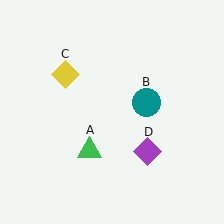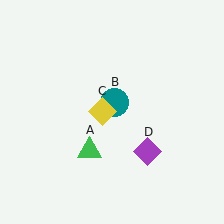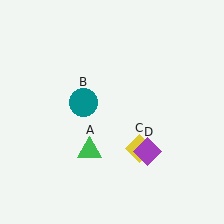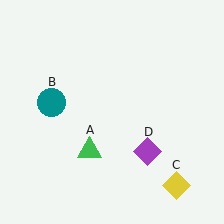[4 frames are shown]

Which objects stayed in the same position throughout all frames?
Green triangle (object A) and purple diamond (object D) remained stationary.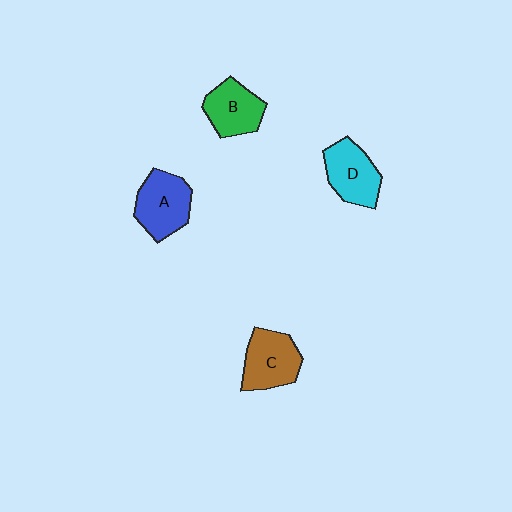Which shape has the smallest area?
Shape B (green).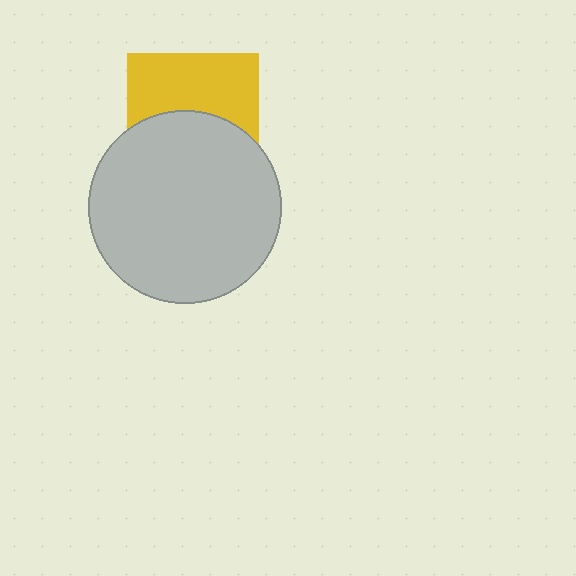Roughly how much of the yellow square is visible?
About half of it is visible (roughly 49%).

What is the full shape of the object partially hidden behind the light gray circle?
The partially hidden object is a yellow square.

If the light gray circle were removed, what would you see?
You would see the complete yellow square.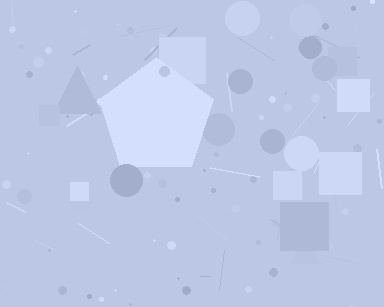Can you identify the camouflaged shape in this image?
The camouflaged shape is a pentagon.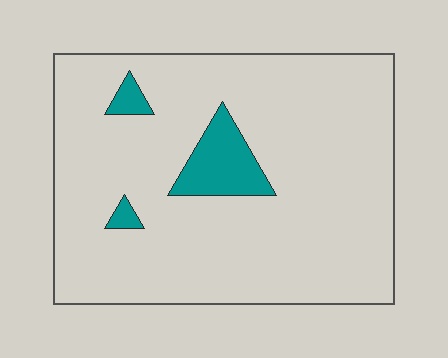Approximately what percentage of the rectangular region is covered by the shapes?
Approximately 10%.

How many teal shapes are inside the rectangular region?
3.